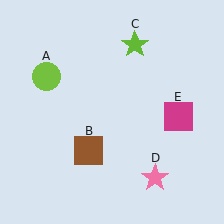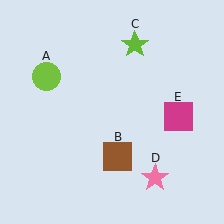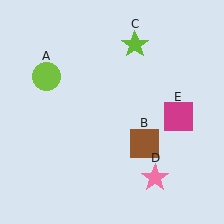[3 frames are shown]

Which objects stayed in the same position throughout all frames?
Lime circle (object A) and lime star (object C) and pink star (object D) and magenta square (object E) remained stationary.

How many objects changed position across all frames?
1 object changed position: brown square (object B).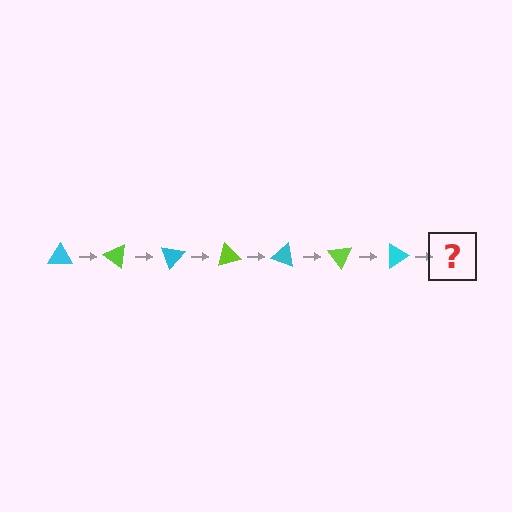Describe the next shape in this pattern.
It should be a lime triangle, rotated 245 degrees from the start.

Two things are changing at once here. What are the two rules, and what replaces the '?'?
The two rules are that it rotates 35 degrees each step and the color cycles through cyan and lime. The '?' should be a lime triangle, rotated 245 degrees from the start.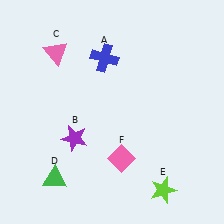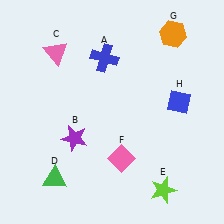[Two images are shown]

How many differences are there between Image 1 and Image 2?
There are 2 differences between the two images.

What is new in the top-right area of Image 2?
A blue diamond (H) was added in the top-right area of Image 2.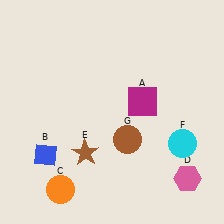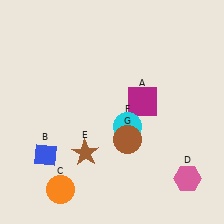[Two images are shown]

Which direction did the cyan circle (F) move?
The cyan circle (F) moved left.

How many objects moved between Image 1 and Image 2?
1 object moved between the two images.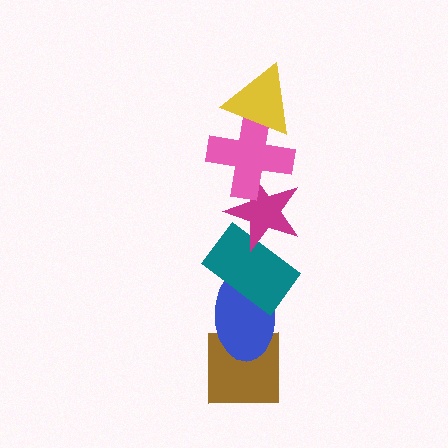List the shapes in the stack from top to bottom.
From top to bottom: the yellow triangle, the pink cross, the magenta star, the teal rectangle, the blue ellipse, the brown square.